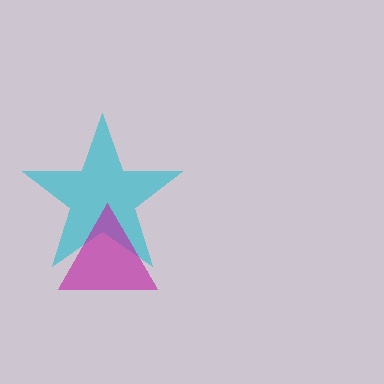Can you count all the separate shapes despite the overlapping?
Yes, there are 2 separate shapes.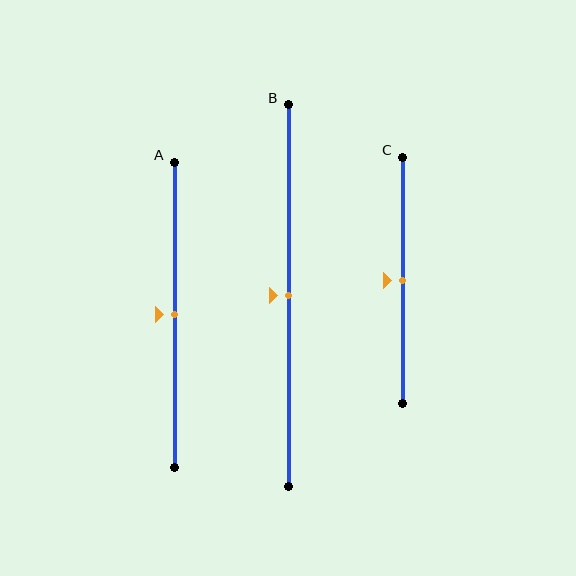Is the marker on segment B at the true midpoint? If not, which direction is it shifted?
Yes, the marker on segment B is at the true midpoint.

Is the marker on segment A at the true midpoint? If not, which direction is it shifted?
Yes, the marker on segment A is at the true midpoint.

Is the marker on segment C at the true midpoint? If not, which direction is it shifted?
Yes, the marker on segment C is at the true midpoint.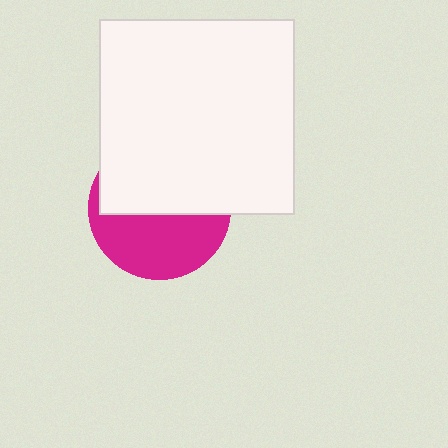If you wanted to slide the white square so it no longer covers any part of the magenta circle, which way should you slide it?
Slide it up — that is the most direct way to separate the two shapes.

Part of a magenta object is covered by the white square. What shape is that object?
It is a circle.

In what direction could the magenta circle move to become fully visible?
The magenta circle could move down. That would shift it out from behind the white square entirely.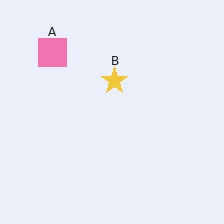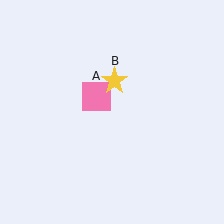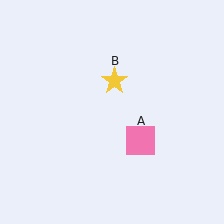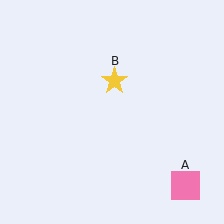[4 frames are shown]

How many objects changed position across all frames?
1 object changed position: pink square (object A).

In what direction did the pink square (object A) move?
The pink square (object A) moved down and to the right.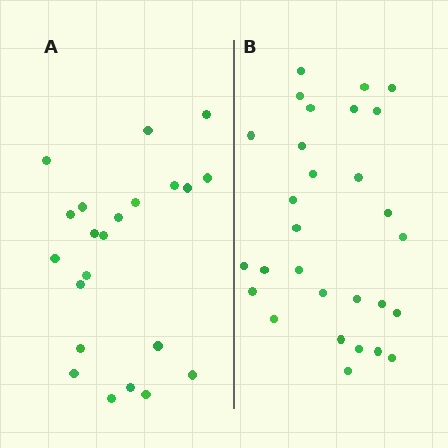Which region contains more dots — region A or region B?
Region B (the right region) has more dots.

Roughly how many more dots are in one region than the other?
Region B has roughly 8 or so more dots than region A.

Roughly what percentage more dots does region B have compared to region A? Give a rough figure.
About 30% more.